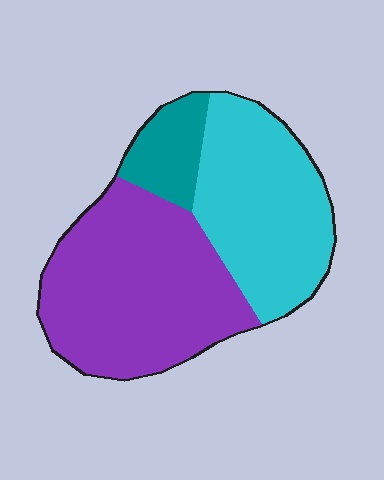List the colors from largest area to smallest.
From largest to smallest: purple, cyan, teal.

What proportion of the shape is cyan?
Cyan takes up between a third and a half of the shape.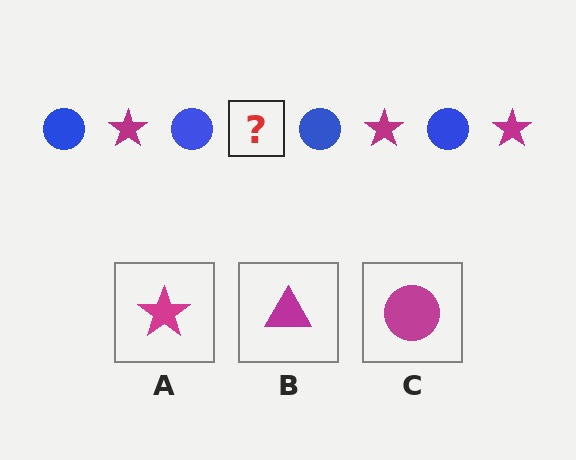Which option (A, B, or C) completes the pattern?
A.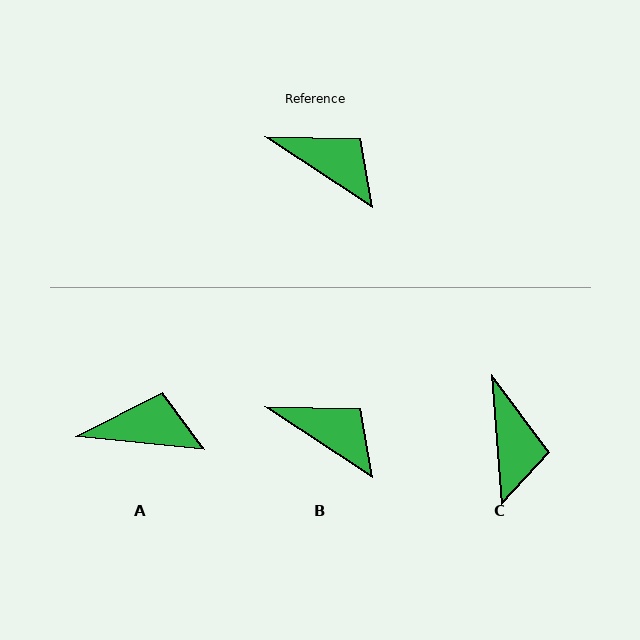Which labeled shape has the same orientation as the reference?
B.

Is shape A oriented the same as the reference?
No, it is off by about 28 degrees.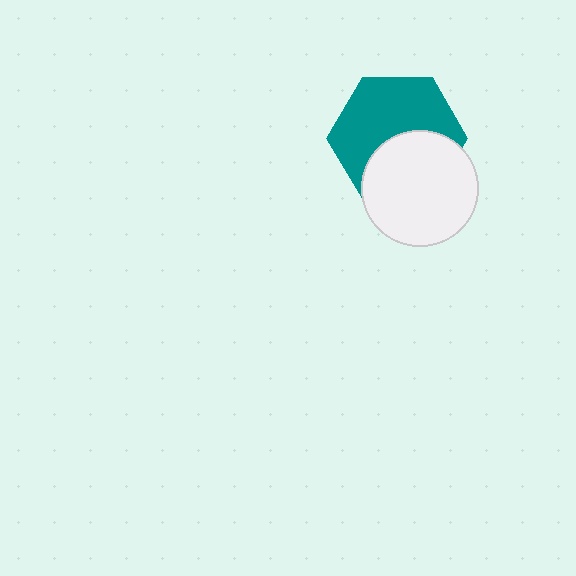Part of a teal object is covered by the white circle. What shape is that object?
It is a hexagon.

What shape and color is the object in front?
The object in front is a white circle.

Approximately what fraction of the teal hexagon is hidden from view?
Roughly 41% of the teal hexagon is hidden behind the white circle.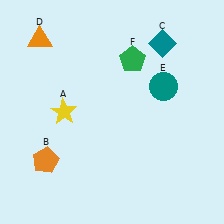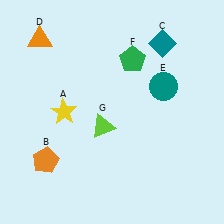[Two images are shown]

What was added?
A lime triangle (G) was added in Image 2.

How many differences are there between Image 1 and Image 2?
There is 1 difference between the two images.